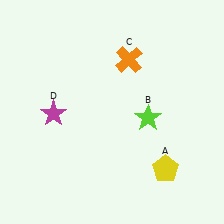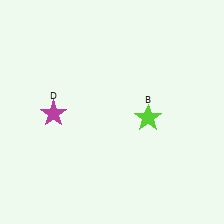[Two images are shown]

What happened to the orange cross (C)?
The orange cross (C) was removed in Image 2. It was in the top-right area of Image 1.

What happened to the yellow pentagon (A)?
The yellow pentagon (A) was removed in Image 2. It was in the bottom-right area of Image 1.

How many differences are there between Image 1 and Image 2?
There are 2 differences between the two images.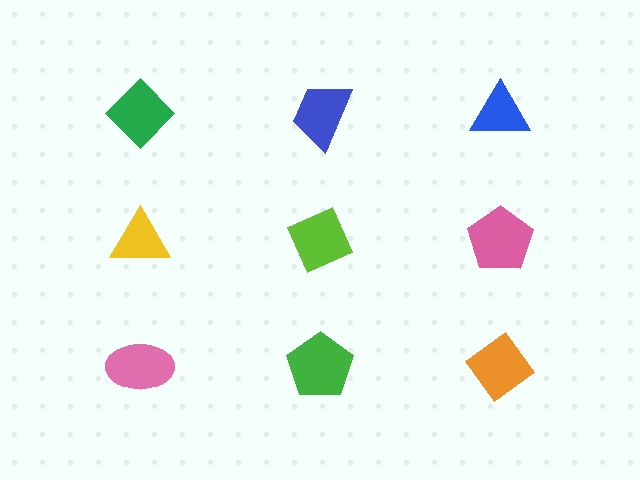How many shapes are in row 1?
3 shapes.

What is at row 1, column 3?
A blue triangle.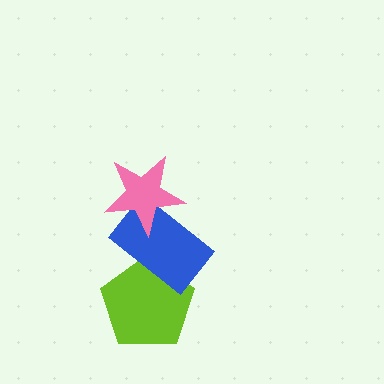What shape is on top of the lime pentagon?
The blue rectangle is on top of the lime pentagon.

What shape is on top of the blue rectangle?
The pink star is on top of the blue rectangle.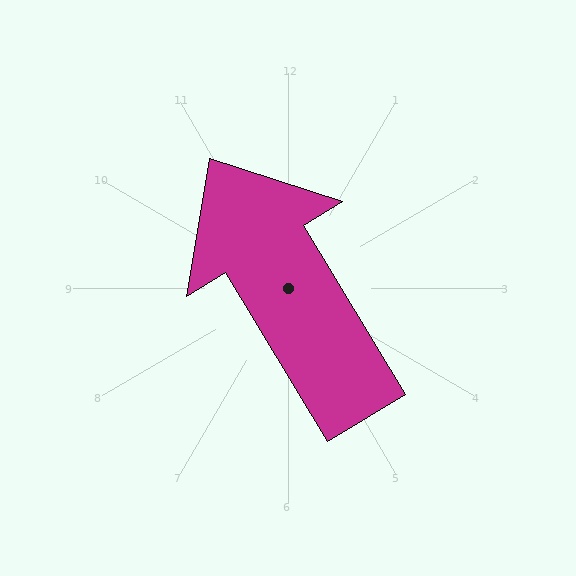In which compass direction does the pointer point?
Northwest.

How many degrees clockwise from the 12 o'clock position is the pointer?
Approximately 329 degrees.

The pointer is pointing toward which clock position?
Roughly 11 o'clock.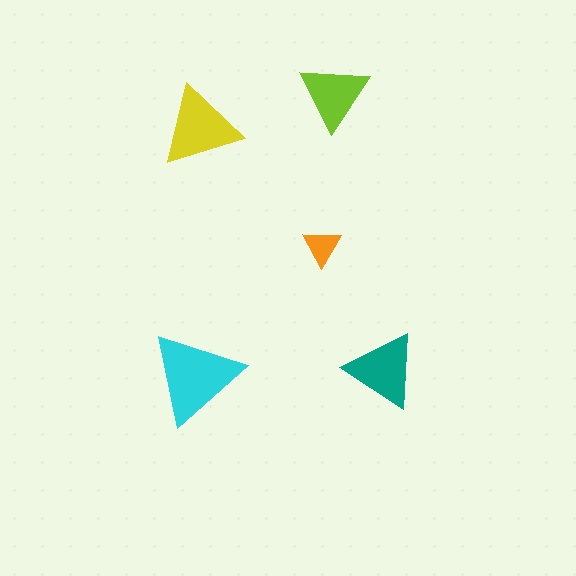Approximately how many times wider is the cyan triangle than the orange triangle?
About 2.5 times wider.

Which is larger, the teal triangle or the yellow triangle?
The yellow one.